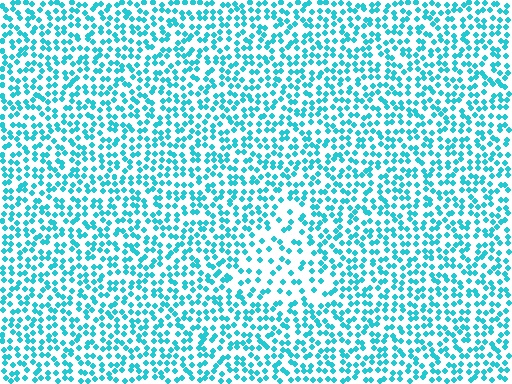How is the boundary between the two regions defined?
The boundary is defined by a change in element density (approximately 1.9x ratio). All elements are the same color, size, and shape.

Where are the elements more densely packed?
The elements are more densely packed outside the triangle boundary.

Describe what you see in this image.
The image contains small cyan elements arranged at two different densities. A triangle-shaped region is visible where the elements are less densely packed than the surrounding area.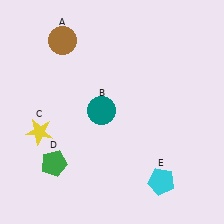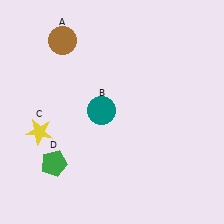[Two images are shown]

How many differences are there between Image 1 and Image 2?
There is 1 difference between the two images.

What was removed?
The cyan pentagon (E) was removed in Image 2.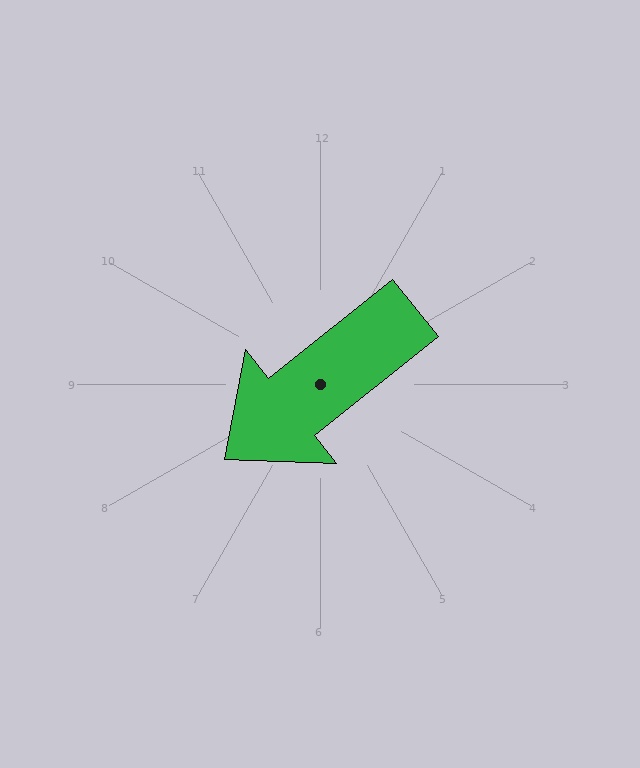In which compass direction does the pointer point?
Southwest.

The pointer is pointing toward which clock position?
Roughly 8 o'clock.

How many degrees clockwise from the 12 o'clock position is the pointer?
Approximately 231 degrees.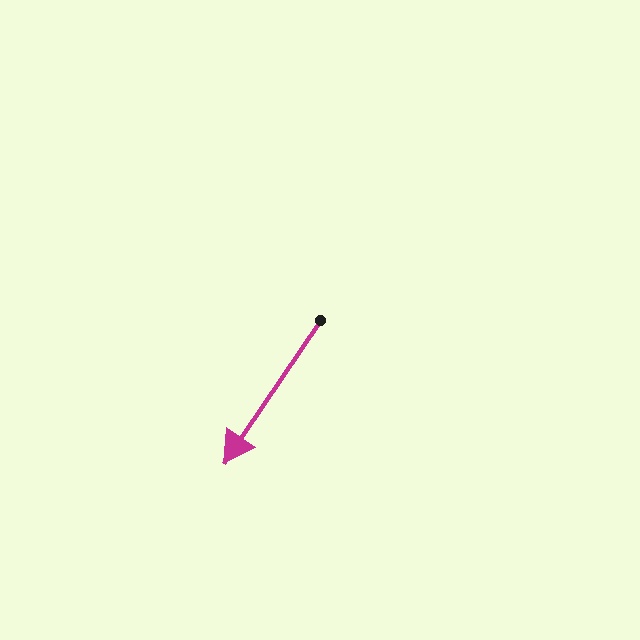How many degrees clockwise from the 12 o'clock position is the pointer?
Approximately 214 degrees.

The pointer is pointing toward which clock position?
Roughly 7 o'clock.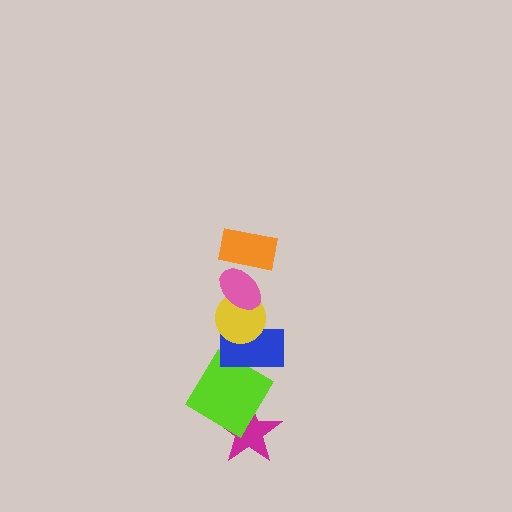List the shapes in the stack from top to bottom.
From top to bottom: the orange rectangle, the pink ellipse, the yellow circle, the blue rectangle, the lime diamond, the magenta star.